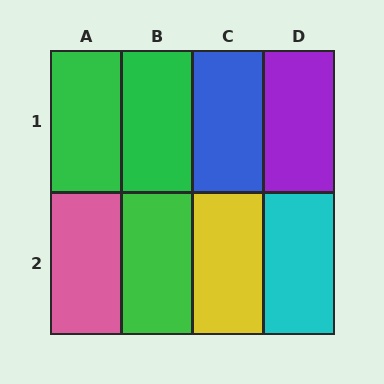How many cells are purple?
1 cell is purple.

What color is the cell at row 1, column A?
Green.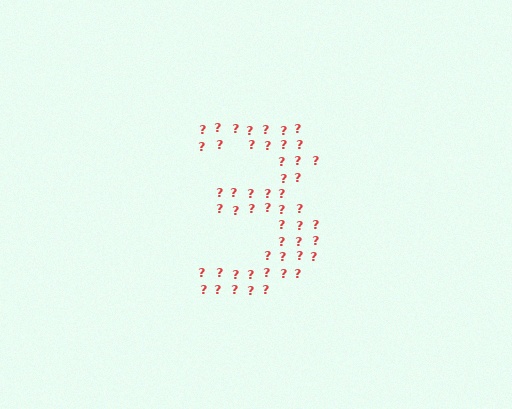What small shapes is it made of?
It is made of small question marks.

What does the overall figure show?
The overall figure shows the digit 3.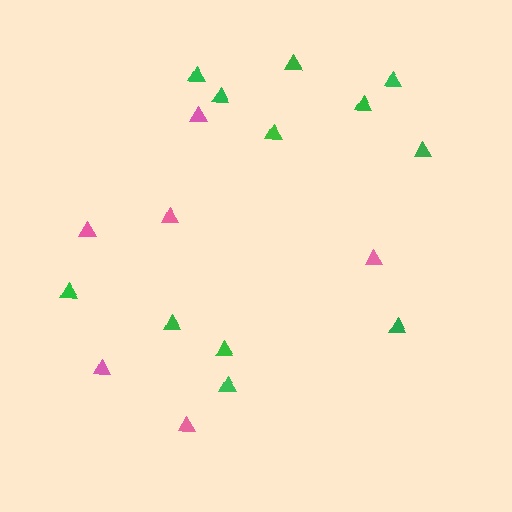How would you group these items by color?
There are 2 groups: one group of green triangles (12) and one group of pink triangles (6).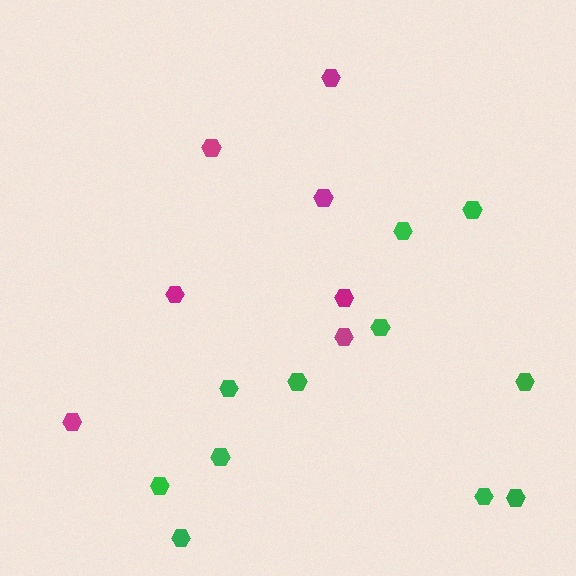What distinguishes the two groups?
There are 2 groups: one group of green hexagons (11) and one group of magenta hexagons (7).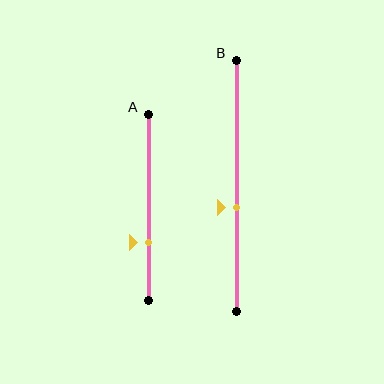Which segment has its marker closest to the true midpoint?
Segment B has its marker closest to the true midpoint.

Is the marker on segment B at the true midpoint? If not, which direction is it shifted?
No, the marker on segment B is shifted downward by about 8% of the segment length.